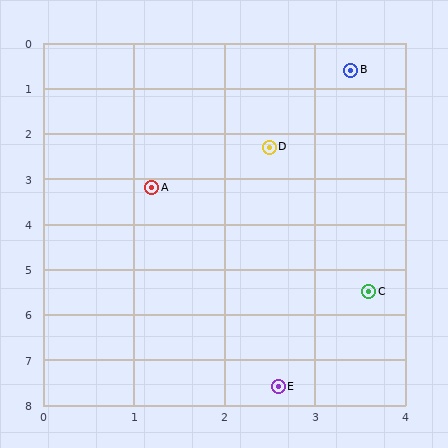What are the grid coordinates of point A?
Point A is at approximately (1.2, 3.2).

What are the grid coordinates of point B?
Point B is at approximately (3.4, 0.6).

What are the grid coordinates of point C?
Point C is at approximately (3.6, 5.5).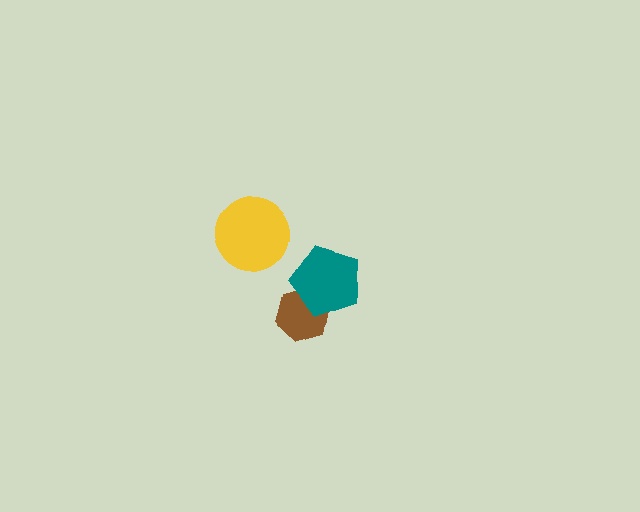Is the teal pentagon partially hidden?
No, no other shape covers it.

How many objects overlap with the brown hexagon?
1 object overlaps with the brown hexagon.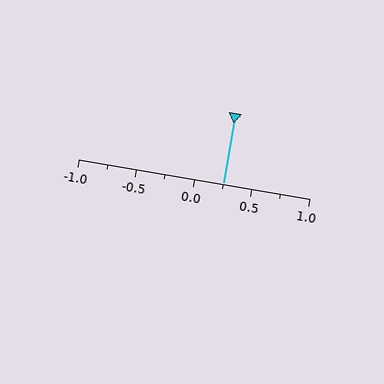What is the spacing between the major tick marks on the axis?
The major ticks are spaced 0.5 apart.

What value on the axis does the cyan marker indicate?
The marker indicates approximately 0.25.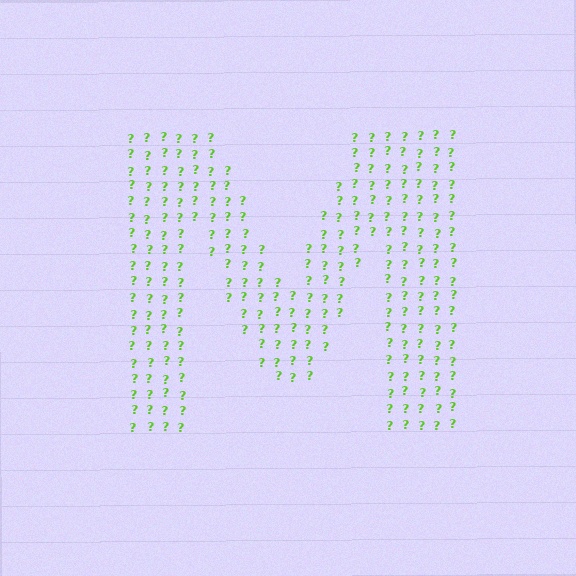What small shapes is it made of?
It is made of small question marks.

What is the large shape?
The large shape is the letter M.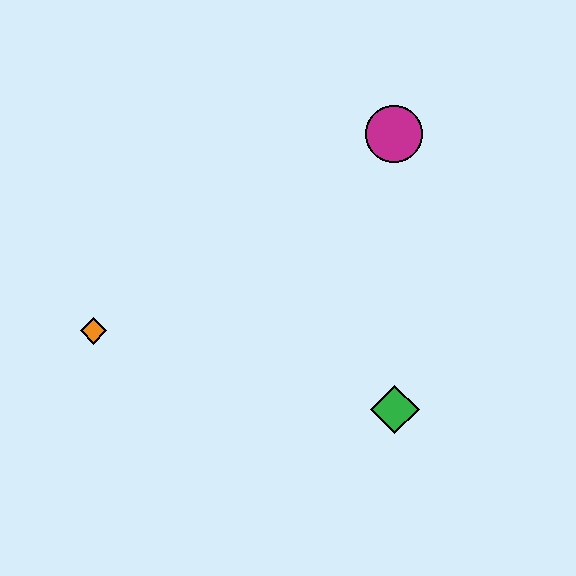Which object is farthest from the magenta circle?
The orange diamond is farthest from the magenta circle.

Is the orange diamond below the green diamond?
No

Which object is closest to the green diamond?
The magenta circle is closest to the green diamond.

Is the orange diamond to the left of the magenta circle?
Yes